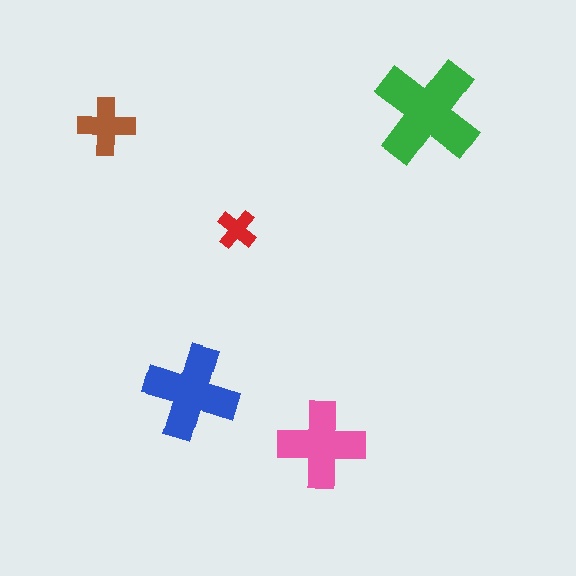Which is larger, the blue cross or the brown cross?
The blue one.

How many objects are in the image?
There are 5 objects in the image.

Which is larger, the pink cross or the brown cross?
The pink one.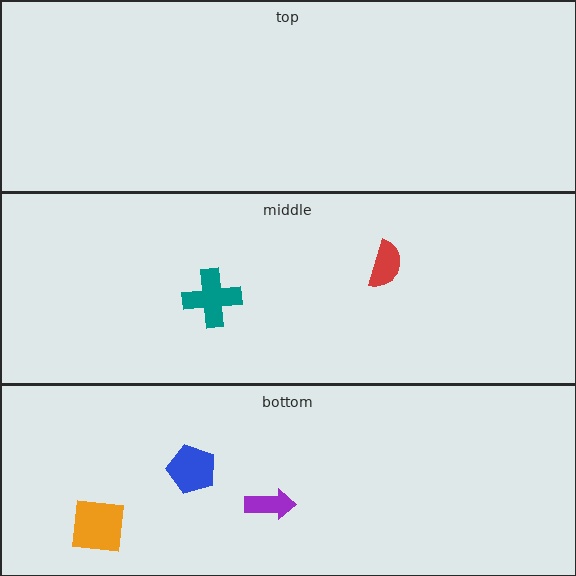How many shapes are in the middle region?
2.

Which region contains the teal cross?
The middle region.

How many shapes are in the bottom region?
3.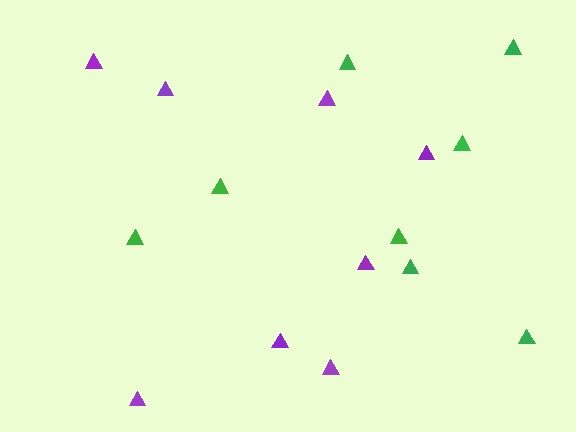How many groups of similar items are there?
There are 2 groups: one group of purple triangles (8) and one group of green triangles (8).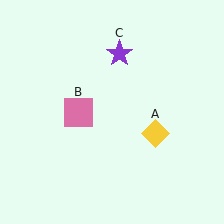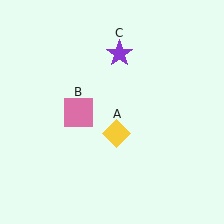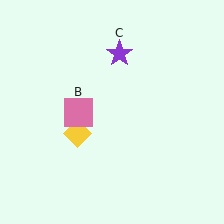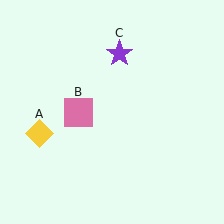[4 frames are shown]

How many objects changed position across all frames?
1 object changed position: yellow diamond (object A).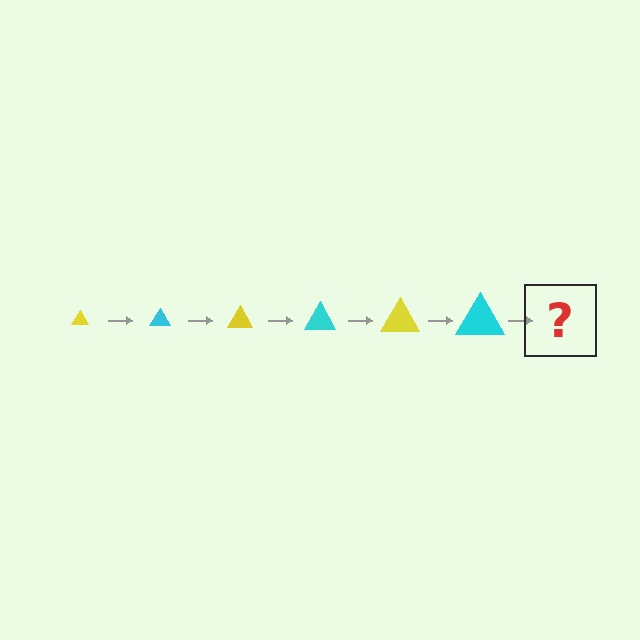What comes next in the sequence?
The next element should be a yellow triangle, larger than the previous one.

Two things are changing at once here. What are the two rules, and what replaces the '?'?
The two rules are that the triangle grows larger each step and the color cycles through yellow and cyan. The '?' should be a yellow triangle, larger than the previous one.